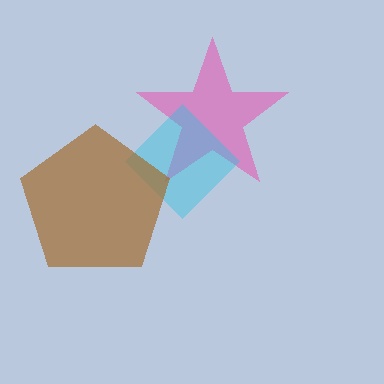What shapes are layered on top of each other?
The layered shapes are: a pink star, a cyan diamond, a brown pentagon.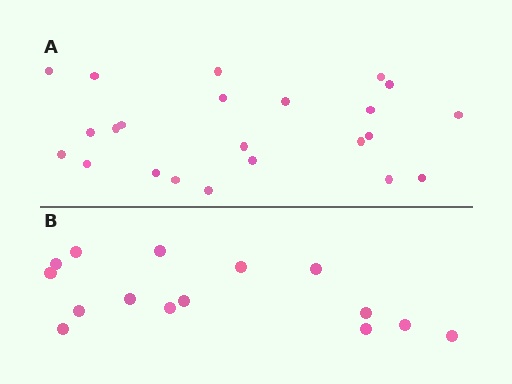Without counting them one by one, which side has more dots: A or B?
Region A (the top region) has more dots.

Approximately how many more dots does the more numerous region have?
Region A has roughly 8 or so more dots than region B.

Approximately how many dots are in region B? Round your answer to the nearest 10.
About 20 dots. (The exact count is 15, which rounds to 20.)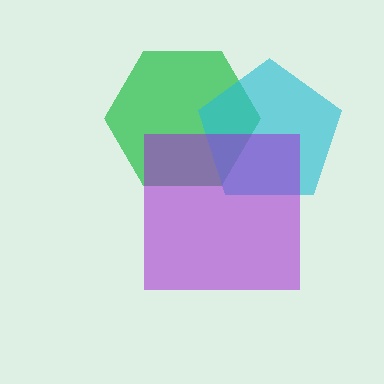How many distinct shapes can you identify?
There are 3 distinct shapes: a green hexagon, a cyan pentagon, a purple square.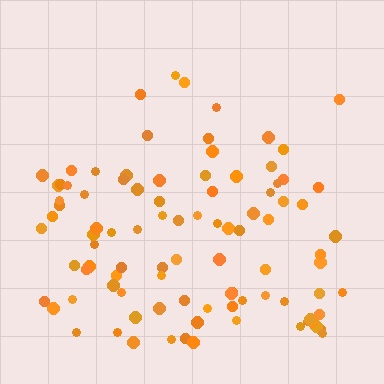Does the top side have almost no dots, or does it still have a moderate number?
Still a moderate number, just noticeably fewer than the bottom.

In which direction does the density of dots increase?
From top to bottom, with the bottom side densest.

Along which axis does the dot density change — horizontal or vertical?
Vertical.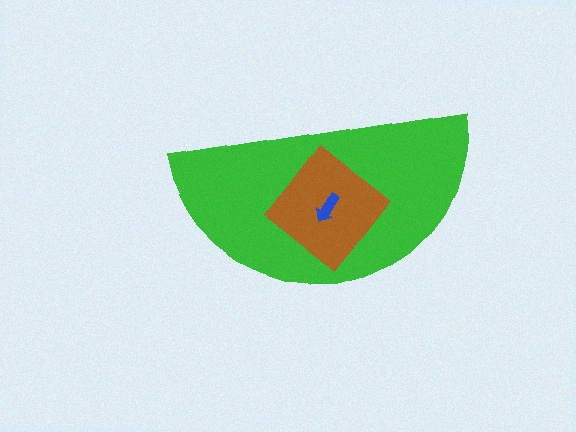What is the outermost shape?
The green semicircle.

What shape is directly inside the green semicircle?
The brown diamond.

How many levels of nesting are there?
3.